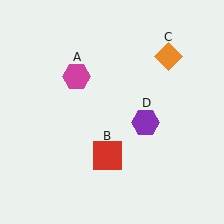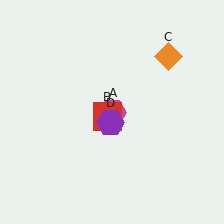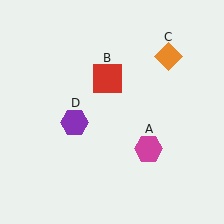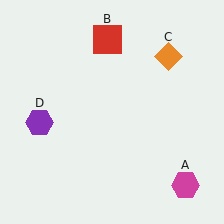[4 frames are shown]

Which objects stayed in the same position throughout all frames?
Orange diamond (object C) remained stationary.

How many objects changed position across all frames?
3 objects changed position: magenta hexagon (object A), red square (object B), purple hexagon (object D).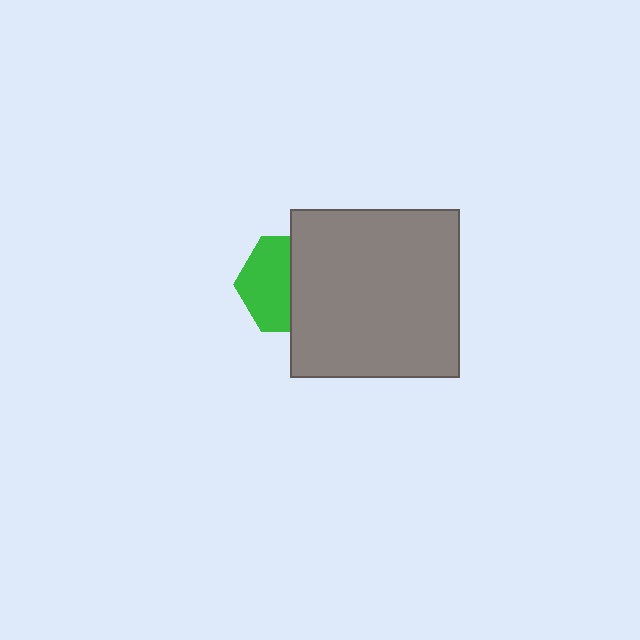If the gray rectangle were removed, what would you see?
You would see the complete green hexagon.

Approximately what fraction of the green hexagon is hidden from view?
Roughly 49% of the green hexagon is hidden behind the gray rectangle.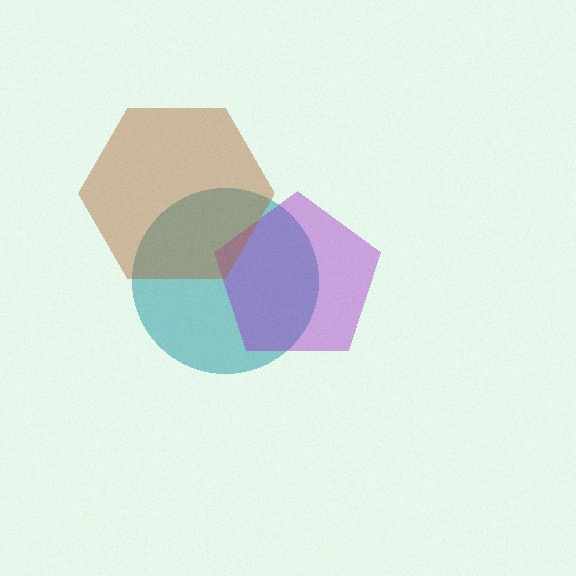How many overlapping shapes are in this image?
There are 3 overlapping shapes in the image.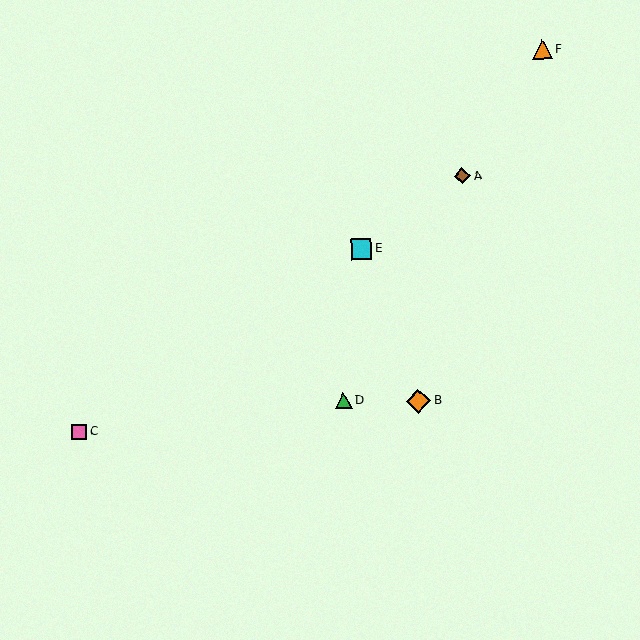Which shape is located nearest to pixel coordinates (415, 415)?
The orange diamond (labeled B) at (418, 401) is nearest to that location.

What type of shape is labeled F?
Shape F is an orange triangle.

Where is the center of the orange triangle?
The center of the orange triangle is at (543, 49).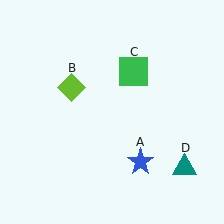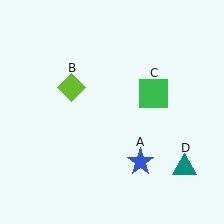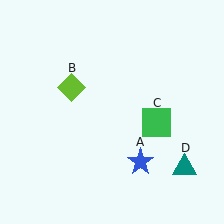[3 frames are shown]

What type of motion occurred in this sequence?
The green square (object C) rotated clockwise around the center of the scene.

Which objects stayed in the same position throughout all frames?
Blue star (object A) and lime diamond (object B) and teal triangle (object D) remained stationary.